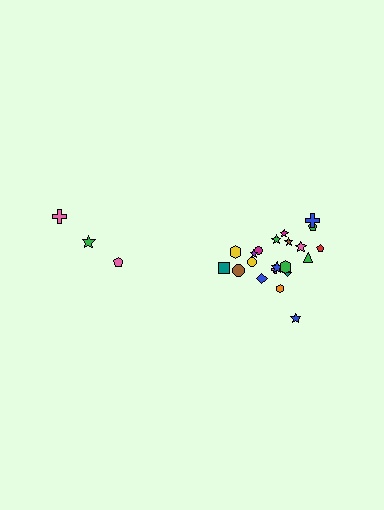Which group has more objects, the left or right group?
The right group.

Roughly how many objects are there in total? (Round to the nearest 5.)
Roughly 25 objects in total.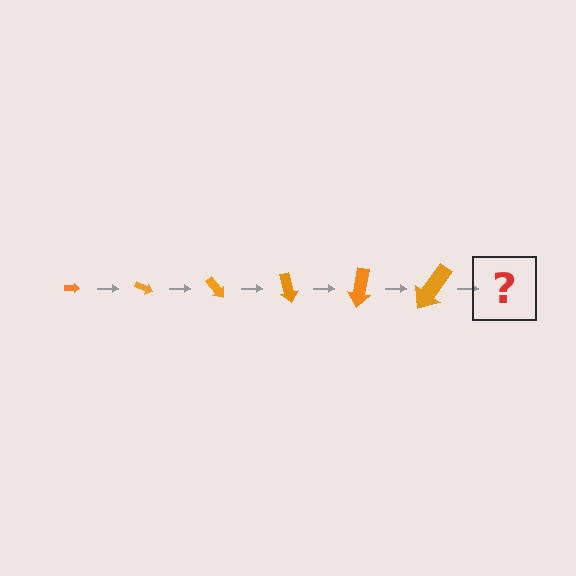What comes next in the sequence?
The next element should be an arrow, larger than the previous one and rotated 150 degrees from the start.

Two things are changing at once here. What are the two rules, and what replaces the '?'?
The two rules are that the arrow grows larger each step and it rotates 25 degrees each step. The '?' should be an arrow, larger than the previous one and rotated 150 degrees from the start.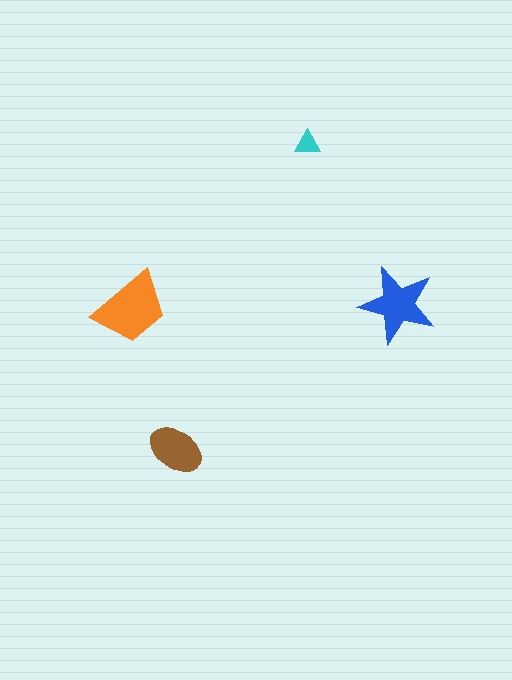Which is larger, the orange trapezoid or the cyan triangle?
The orange trapezoid.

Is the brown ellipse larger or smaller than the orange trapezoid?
Smaller.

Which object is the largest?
The orange trapezoid.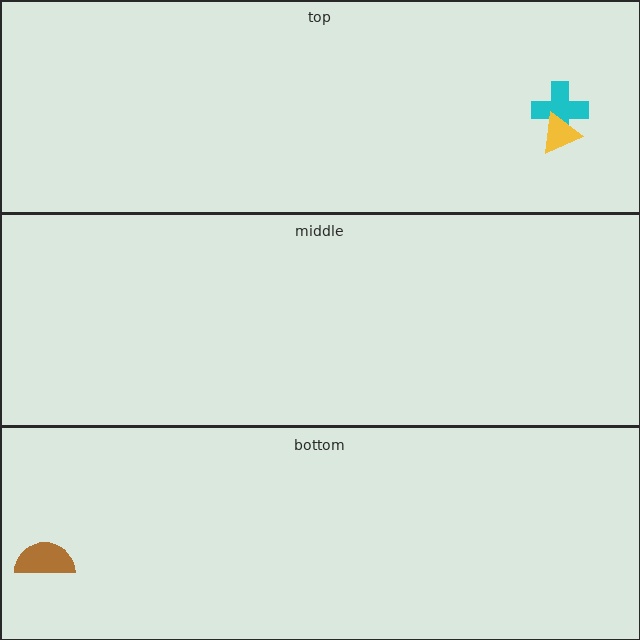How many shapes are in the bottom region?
1.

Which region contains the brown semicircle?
The bottom region.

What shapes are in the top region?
The cyan cross, the yellow triangle.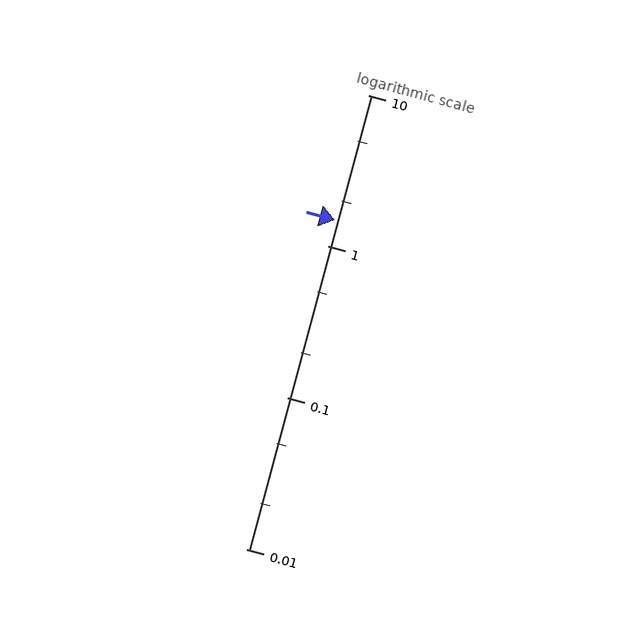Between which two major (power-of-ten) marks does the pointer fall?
The pointer is between 1 and 10.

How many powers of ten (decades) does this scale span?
The scale spans 3 decades, from 0.01 to 10.